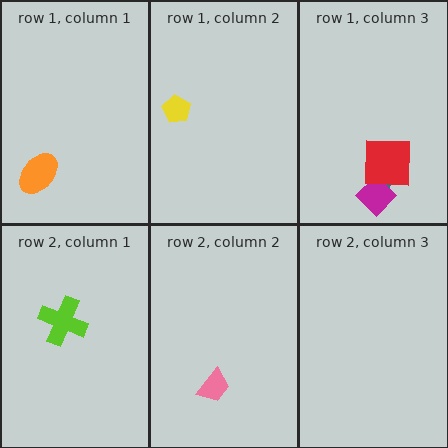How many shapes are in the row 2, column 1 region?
1.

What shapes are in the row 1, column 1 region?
The orange ellipse.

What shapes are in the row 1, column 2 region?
The yellow pentagon.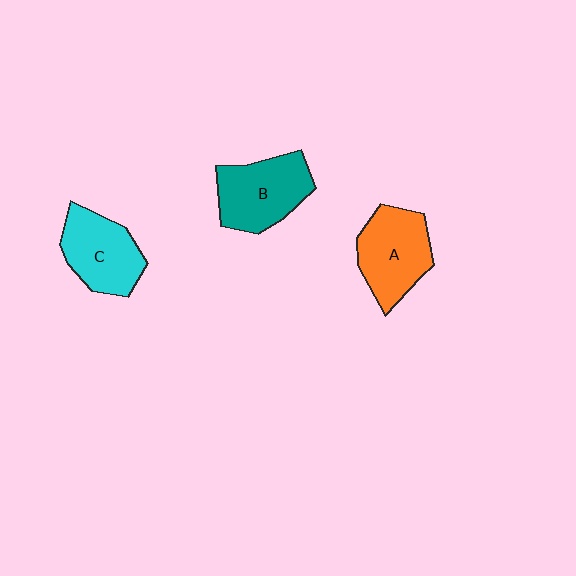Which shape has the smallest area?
Shape C (cyan).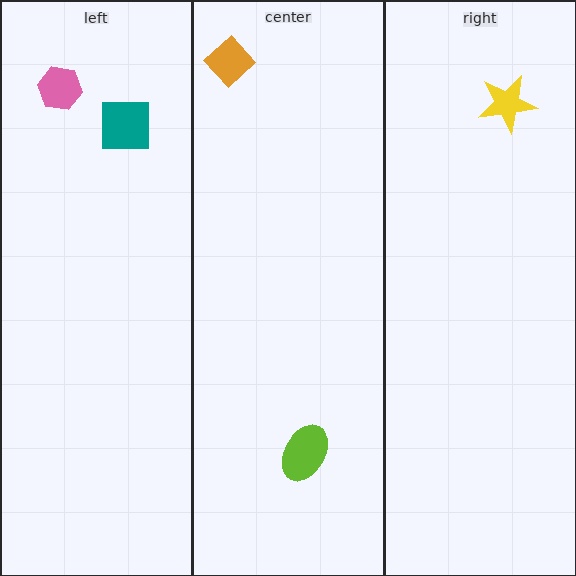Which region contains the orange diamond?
The center region.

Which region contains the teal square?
The left region.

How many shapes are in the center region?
2.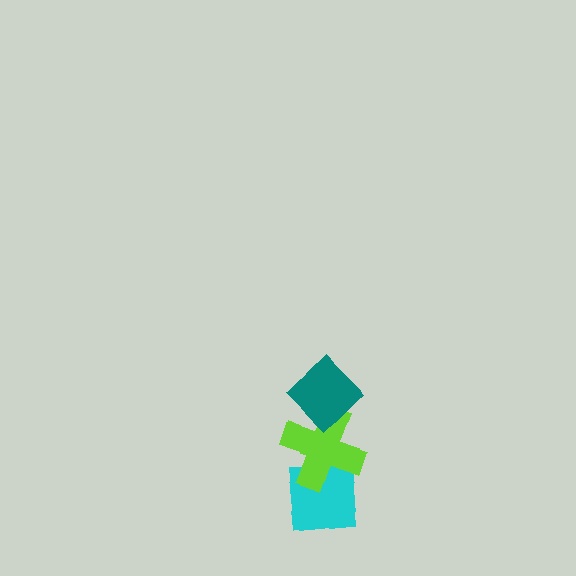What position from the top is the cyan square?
The cyan square is 3rd from the top.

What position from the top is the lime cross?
The lime cross is 2nd from the top.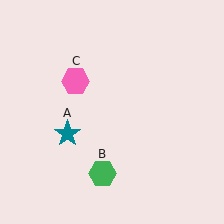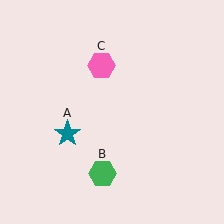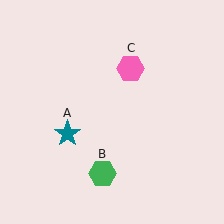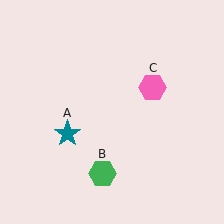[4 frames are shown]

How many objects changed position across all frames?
1 object changed position: pink hexagon (object C).